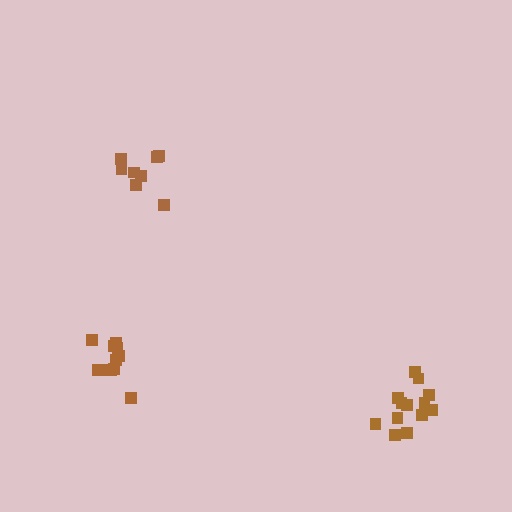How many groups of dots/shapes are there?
There are 3 groups.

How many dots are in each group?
Group 1: 13 dots, Group 2: 11 dots, Group 3: 8 dots (32 total).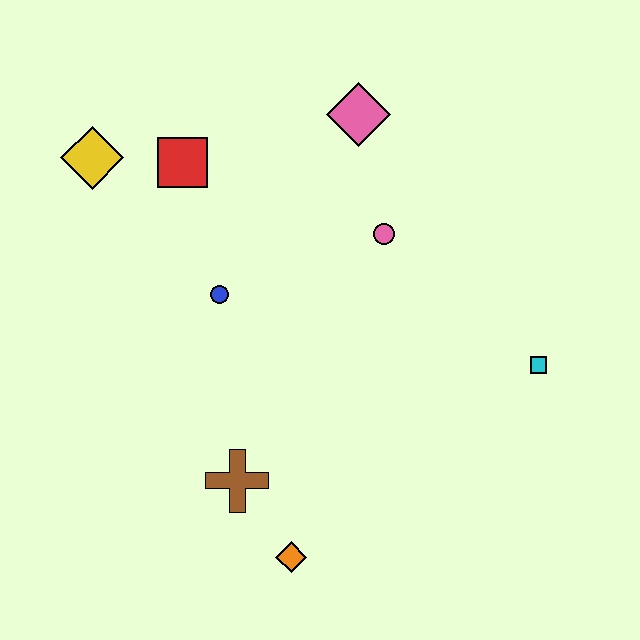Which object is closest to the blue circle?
The red square is closest to the blue circle.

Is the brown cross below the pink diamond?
Yes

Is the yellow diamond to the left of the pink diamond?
Yes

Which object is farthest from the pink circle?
The orange diamond is farthest from the pink circle.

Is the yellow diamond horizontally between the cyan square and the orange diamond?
No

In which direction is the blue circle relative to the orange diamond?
The blue circle is above the orange diamond.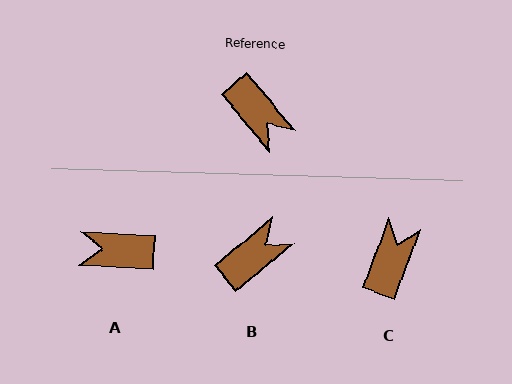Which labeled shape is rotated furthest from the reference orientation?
A, about 133 degrees away.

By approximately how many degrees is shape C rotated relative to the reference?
Approximately 120 degrees counter-clockwise.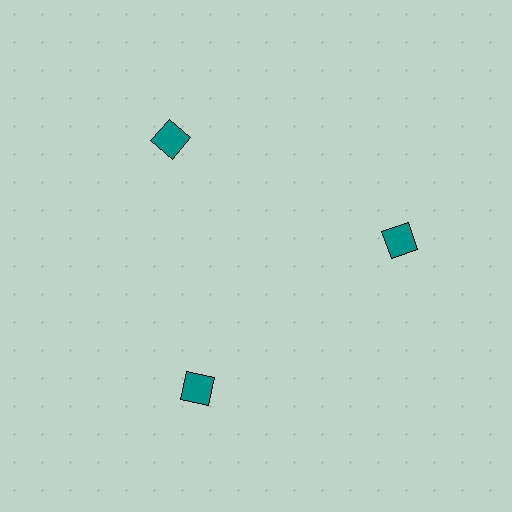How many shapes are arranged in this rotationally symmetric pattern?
There are 3 shapes, arranged in 3 groups of 1.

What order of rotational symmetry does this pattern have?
This pattern has 3-fold rotational symmetry.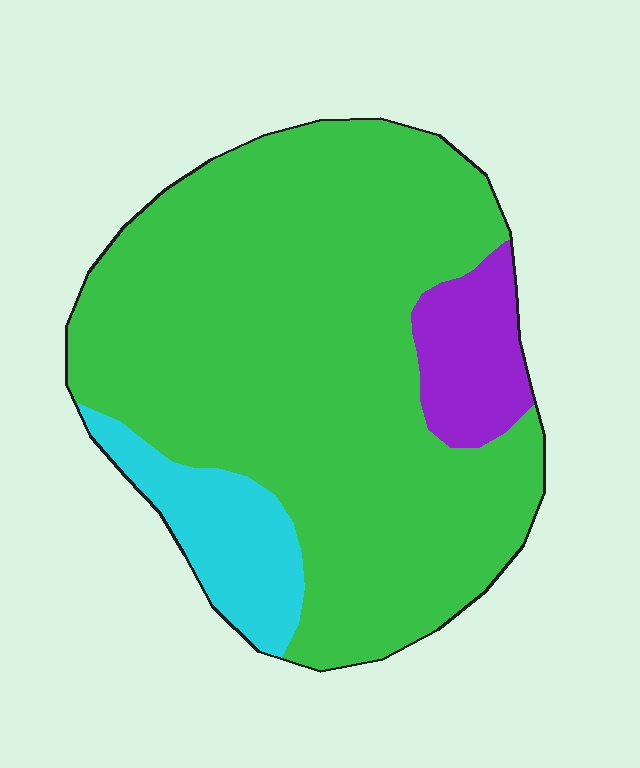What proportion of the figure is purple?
Purple covers 9% of the figure.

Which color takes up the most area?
Green, at roughly 80%.